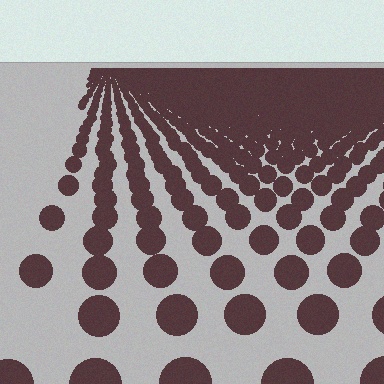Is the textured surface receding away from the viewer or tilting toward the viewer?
The surface is receding away from the viewer. Texture elements get smaller and denser toward the top.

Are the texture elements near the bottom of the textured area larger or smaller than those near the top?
Larger. Near the bottom, elements are closer to the viewer and appear at a bigger on-screen size.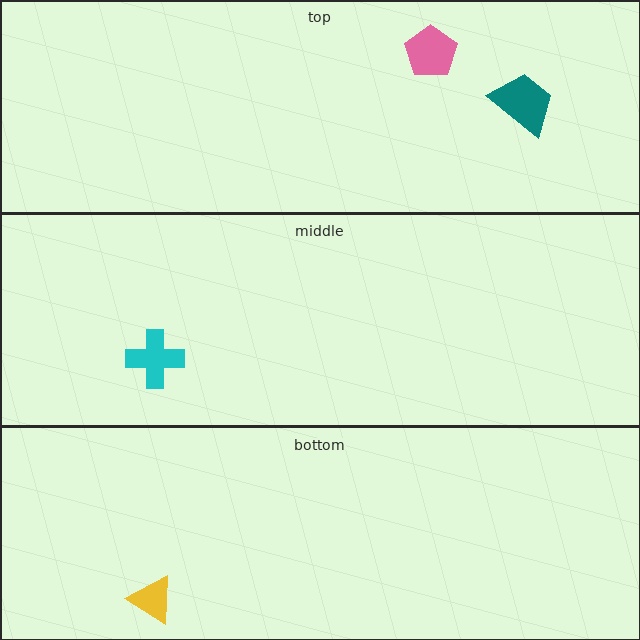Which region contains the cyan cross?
The middle region.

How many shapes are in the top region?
2.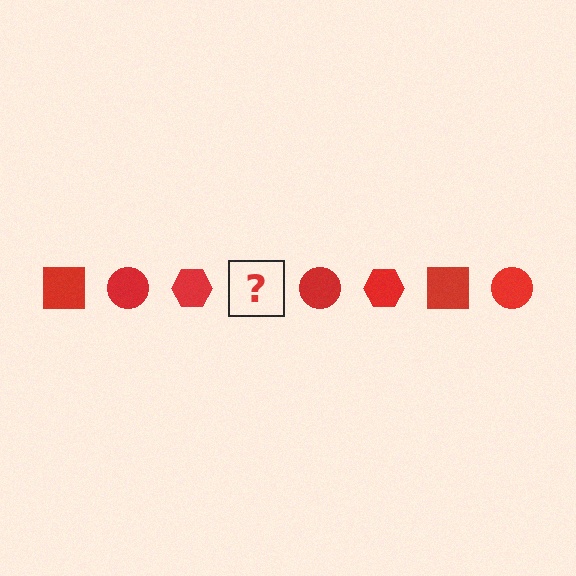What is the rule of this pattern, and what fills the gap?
The rule is that the pattern cycles through square, circle, hexagon shapes in red. The gap should be filled with a red square.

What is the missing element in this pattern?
The missing element is a red square.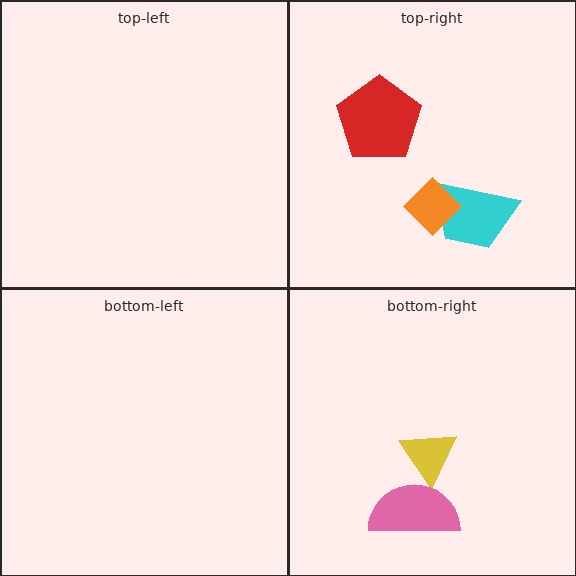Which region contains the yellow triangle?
The bottom-right region.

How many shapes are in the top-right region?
3.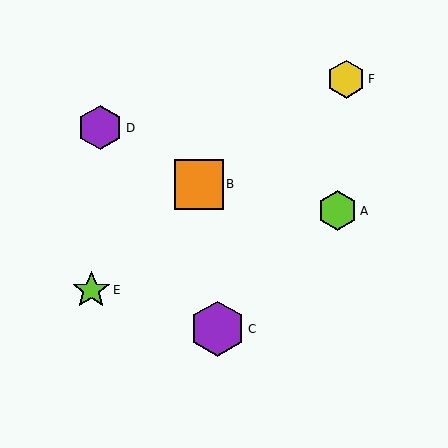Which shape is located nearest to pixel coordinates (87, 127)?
The purple hexagon (labeled D) at (100, 128) is nearest to that location.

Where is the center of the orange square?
The center of the orange square is at (199, 184).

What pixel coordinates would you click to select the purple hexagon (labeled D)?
Click at (100, 128) to select the purple hexagon D.